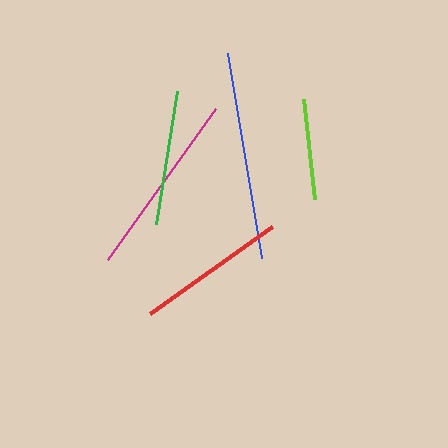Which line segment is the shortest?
The lime line is the shortest at approximately 101 pixels.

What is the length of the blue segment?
The blue segment is approximately 208 pixels long.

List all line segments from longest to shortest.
From longest to shortest: blue, magenta, red, green, lime.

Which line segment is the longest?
The blue line is the longest at approximately 208 pixels.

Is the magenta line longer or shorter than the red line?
The magenta line is longer than the red line.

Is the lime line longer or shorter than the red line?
The red line is longer than the lime line.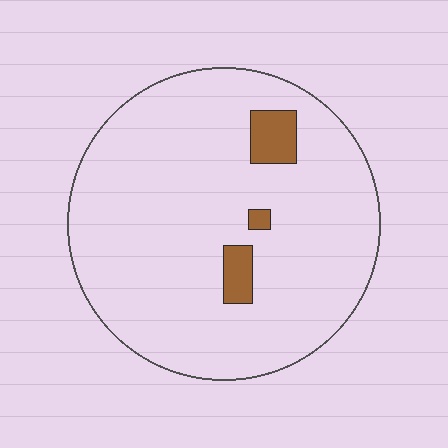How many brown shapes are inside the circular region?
3.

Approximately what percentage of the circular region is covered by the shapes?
Approximately 5%.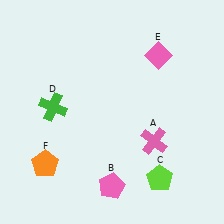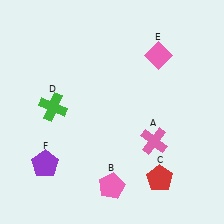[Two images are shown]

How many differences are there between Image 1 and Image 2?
There are 2 differences between the two images.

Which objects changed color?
C changed from lime to red. F changed from orange to purple.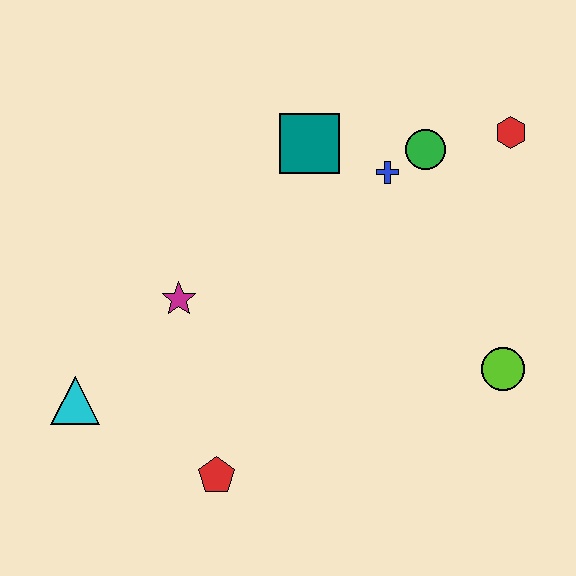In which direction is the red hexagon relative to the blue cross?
The red hexagon is to the right of the blue cross.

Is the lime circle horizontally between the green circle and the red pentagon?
No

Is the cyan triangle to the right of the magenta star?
No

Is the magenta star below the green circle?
Yes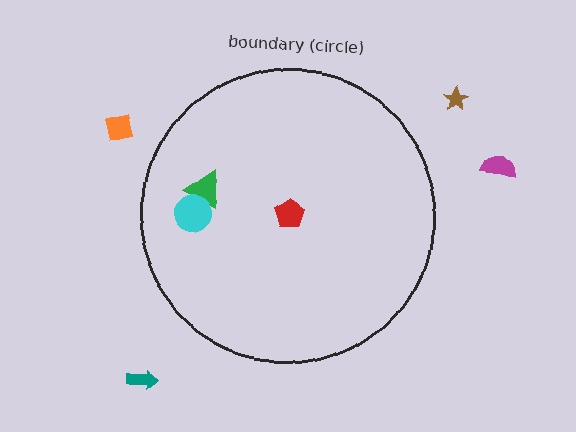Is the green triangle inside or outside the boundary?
Inside.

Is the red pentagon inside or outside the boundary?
Inside.